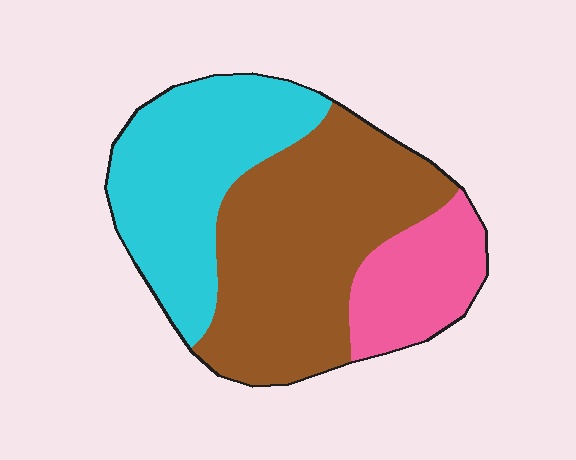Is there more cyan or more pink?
Cyan.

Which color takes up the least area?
Pink, at roughly 20%.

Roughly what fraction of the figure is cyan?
Cyan takes up between a third and a half of the figure.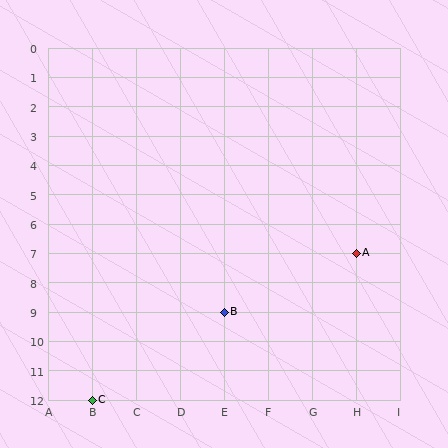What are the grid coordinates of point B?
Point B is at grid coordinates (E, 9).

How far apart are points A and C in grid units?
Points A and C are 6 columns and 5 rows apart (about 7.8 grid units diagonally).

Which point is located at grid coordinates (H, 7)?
Point A is at (H, 7).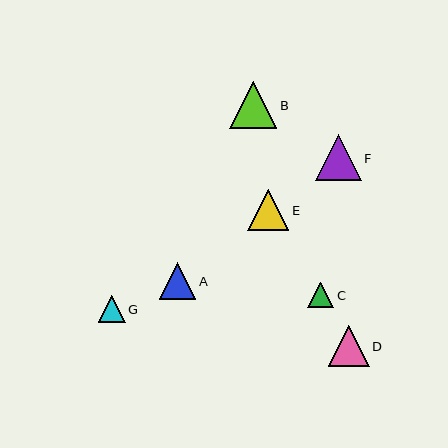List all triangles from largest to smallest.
From largest to smallest: B, F, E, D, A, G, C.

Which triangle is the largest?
Triangle B is the largest with a size of approximately 47 pixels.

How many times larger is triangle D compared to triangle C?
Triangle D is approximately 1.6 times the size of triangle C.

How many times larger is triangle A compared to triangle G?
Triangle A is approximately 1.4 times the size of triangle G.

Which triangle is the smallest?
Triangle C is the smallest with a size of approximately 26 pixels.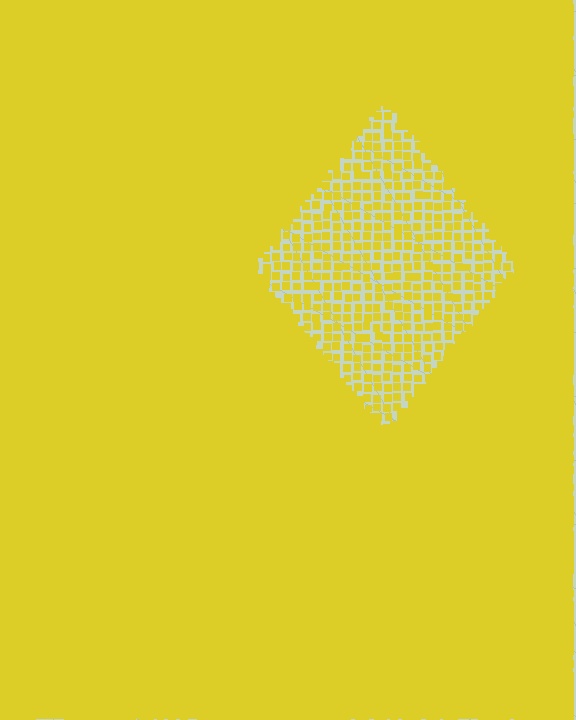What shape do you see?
I see a diamond.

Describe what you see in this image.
The image contains small yellow elements arranged at two different densities. A diamond-shaped region is visible where the elements are less densely packed than the surrounding area.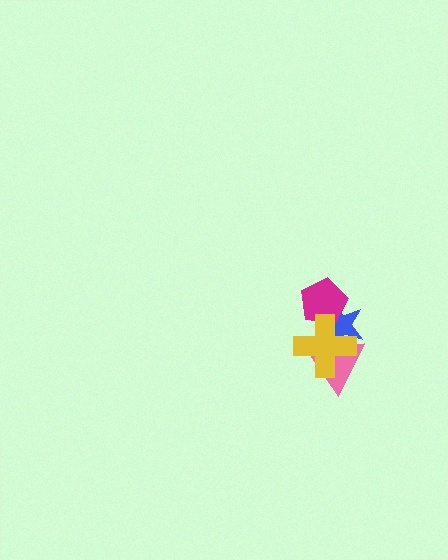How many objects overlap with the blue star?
3 objects overlap with the blue star.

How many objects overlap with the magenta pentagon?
2 objects overlap with the magenta pentagon.